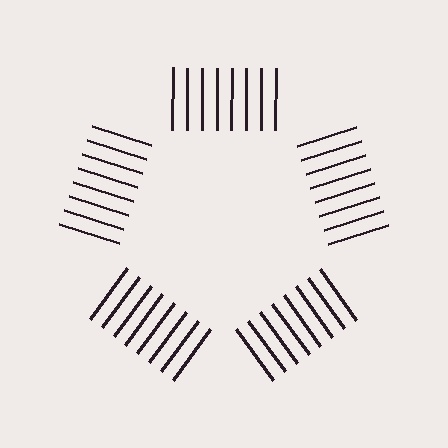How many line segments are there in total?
40 — 8 along each of the 5 edges.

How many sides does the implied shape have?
5 sides — the line-ends trace a pentagon.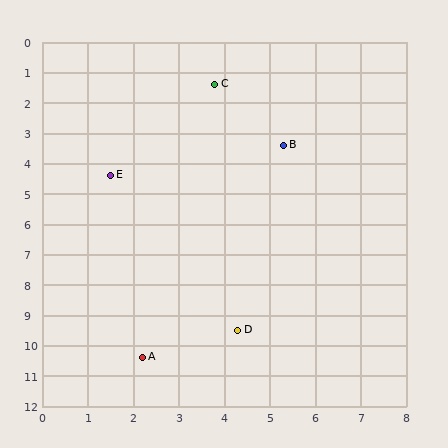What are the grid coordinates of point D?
Point D is at approximately (4.3, 9.5).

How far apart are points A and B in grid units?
Points A and B are about 7.7 grid units apart.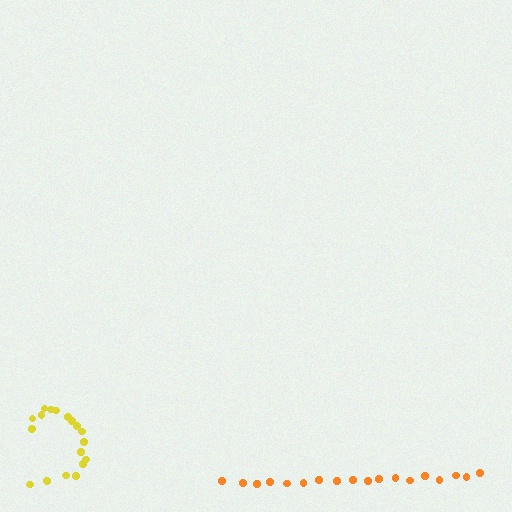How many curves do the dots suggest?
There are 2 distinct paths.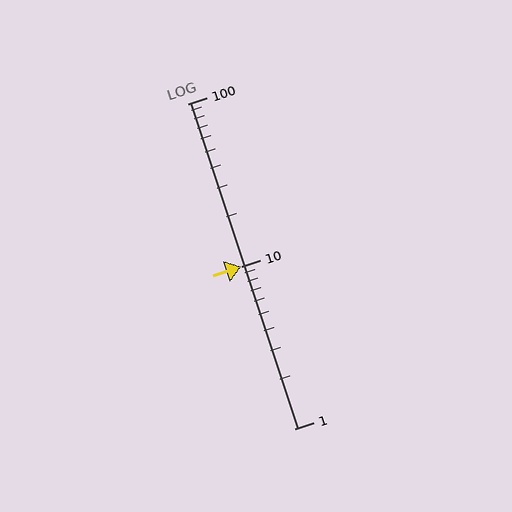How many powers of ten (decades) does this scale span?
The scale spans 2 decades, from 1 to 100.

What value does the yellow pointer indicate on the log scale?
The pointer indicates approximately 10.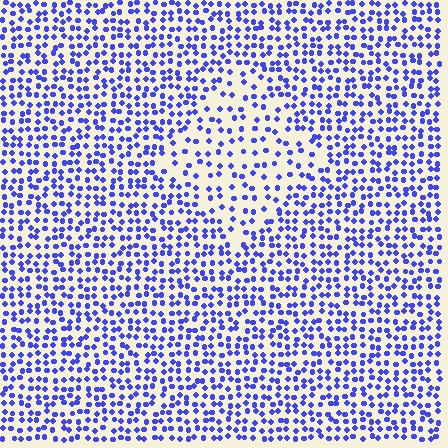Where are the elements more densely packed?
The elements are more densely packed outside the diamond boundary.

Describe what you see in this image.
The image contains small blue elements arranged at two different densities. A diamond-shaped region is visible where the elements are less densely packed than the surrounding area.